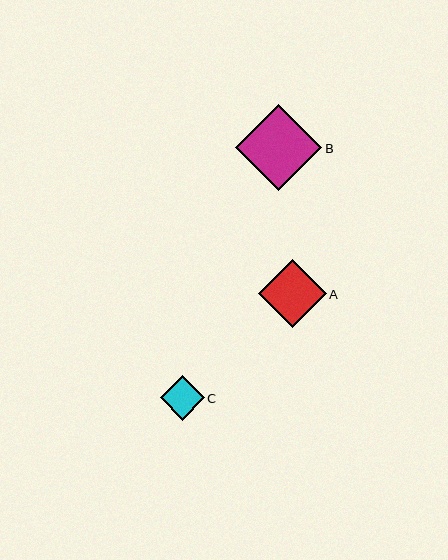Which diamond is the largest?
Diamond B is the largest with a size of approximately 86 pixels.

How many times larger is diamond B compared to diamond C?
Diamond B is approximately 1.9 times the size of diamond C.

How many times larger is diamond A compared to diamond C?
Diamond A is approximately 1.5 times the size of diamond C.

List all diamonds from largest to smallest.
From largest to smallest: B, A, C.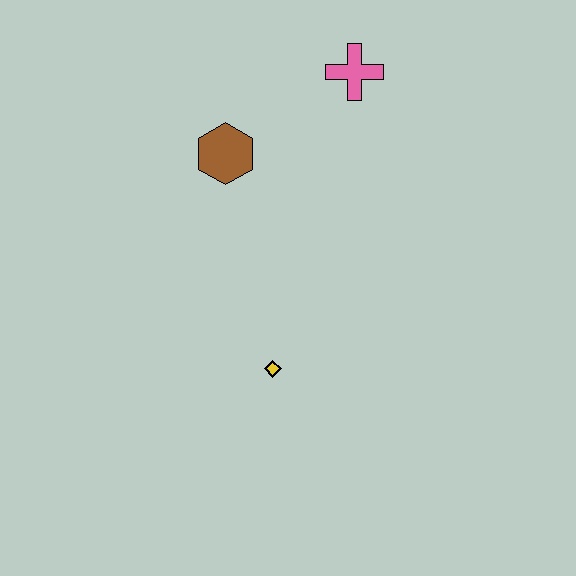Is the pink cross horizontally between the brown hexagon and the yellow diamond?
No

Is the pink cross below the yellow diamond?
No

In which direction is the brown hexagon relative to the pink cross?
The brown hexagon is to the left of the pink cross.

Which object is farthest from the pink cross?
The yellow diamond is farthest from the pink cross.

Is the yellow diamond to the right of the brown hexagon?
Yes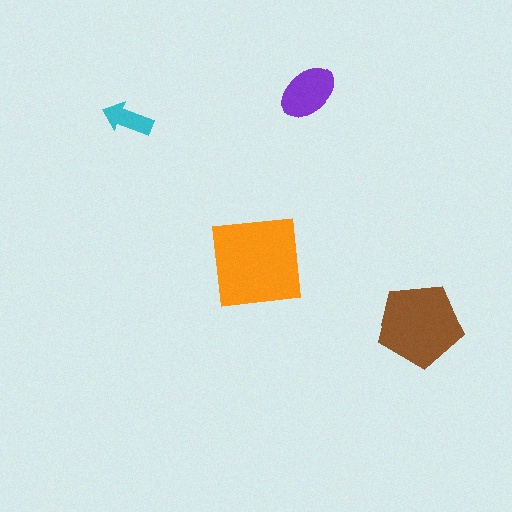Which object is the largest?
The orange square.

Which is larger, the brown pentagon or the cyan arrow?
The brown pentagon.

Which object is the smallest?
The cyan arrow.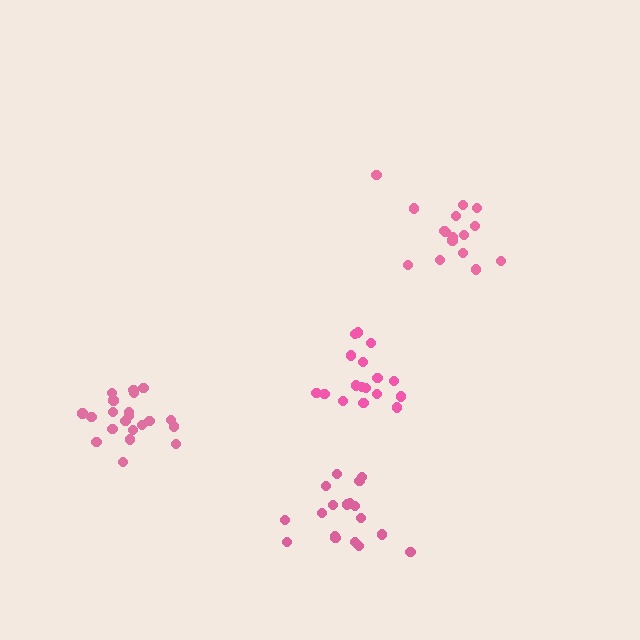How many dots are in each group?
Group 1: 18 dots, Group 2: 17 dots, Group 3: 21 dots, Group 4: 16 dots (72 total).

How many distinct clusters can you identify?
There are 4 distinct clusters.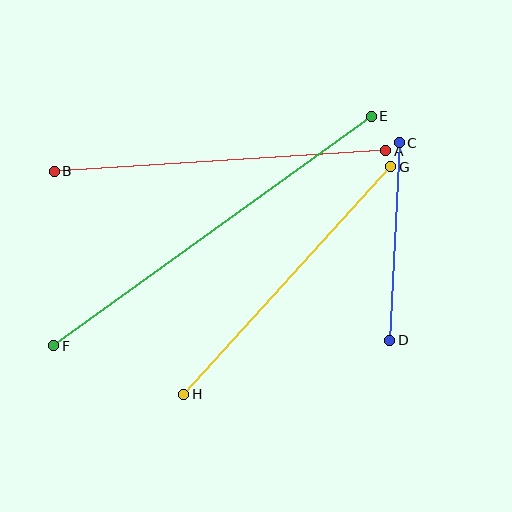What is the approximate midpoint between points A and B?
The midpoint is at approximately (220, 161) pixels.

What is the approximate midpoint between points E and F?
The midpoint is at approximately (212, 231) pixels.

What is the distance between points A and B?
The distance is approximately 332 pixels.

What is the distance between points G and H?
The distance is approximately 307 pixels.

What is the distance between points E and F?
The distance is approximately 391 pixels.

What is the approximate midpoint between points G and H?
The midpoint is at approximately (287, 280) pixels.